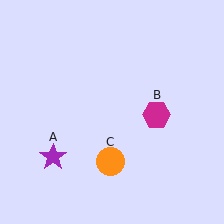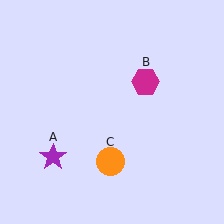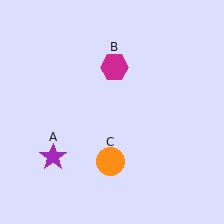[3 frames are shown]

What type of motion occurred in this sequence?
The magenta hexagon (object B) rotated counterclockwise around the center of the scene.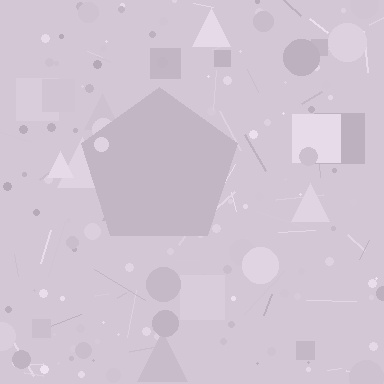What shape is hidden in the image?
A pentagon is hidden in the image.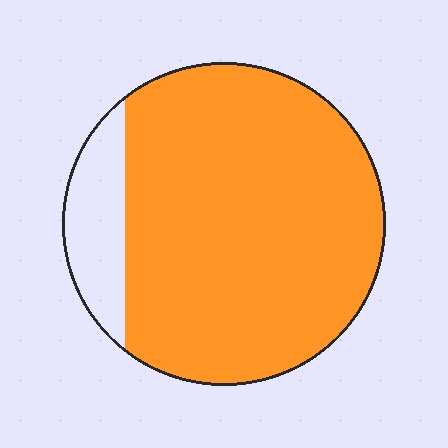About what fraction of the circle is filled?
About seven eighths (7/8).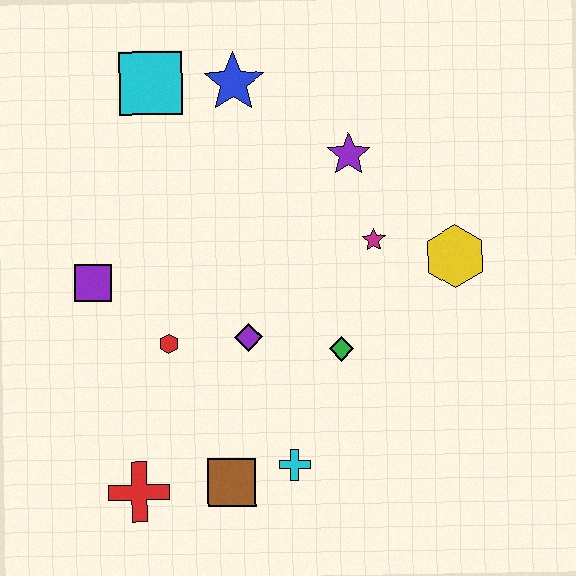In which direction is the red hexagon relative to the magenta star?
The red hexagon is to the left of the magenta star.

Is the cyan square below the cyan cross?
No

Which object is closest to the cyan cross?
The brown square is closest to the cyan cross.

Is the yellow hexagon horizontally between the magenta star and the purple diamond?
No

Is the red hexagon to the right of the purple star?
No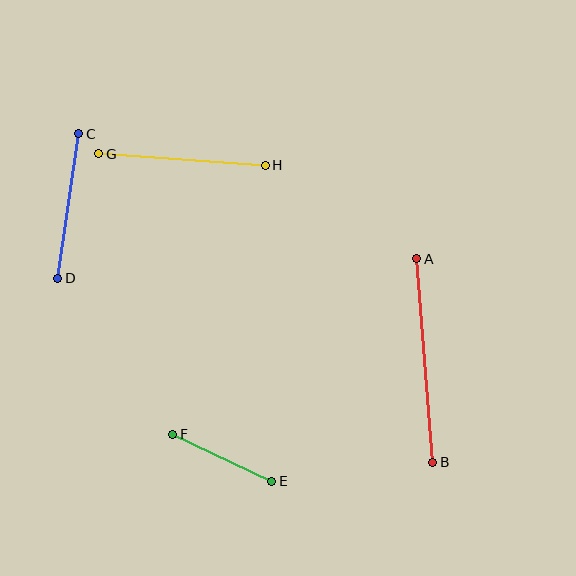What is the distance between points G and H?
The distance is approximately 167 pixels.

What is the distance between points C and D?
The distance is approximately 146 pixels.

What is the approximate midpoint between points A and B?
The midpoint is at approximately (425, 361) pixels.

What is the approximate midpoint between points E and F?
The midpoint is at approximately (222, 458) pixels.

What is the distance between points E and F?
The distance is approximately 110 pixels.